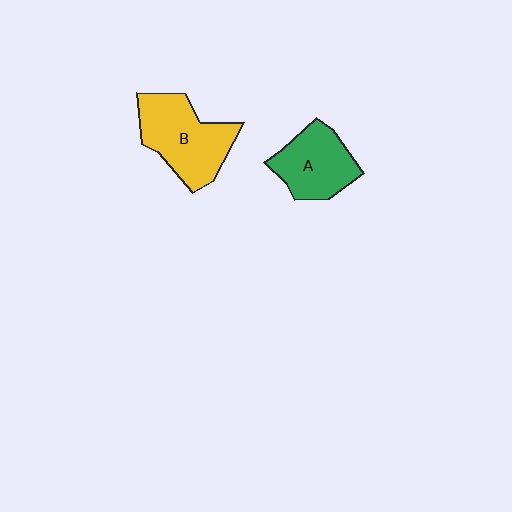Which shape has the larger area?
Shape B (yellow).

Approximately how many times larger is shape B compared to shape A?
Approximately 1.3 times.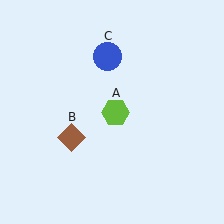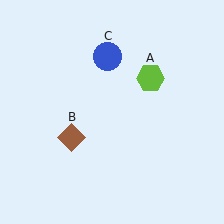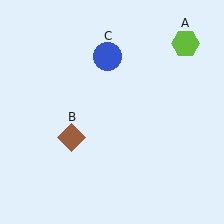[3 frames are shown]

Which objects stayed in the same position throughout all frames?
Brown diamond (object B) and blue circle (object C) remained stationary.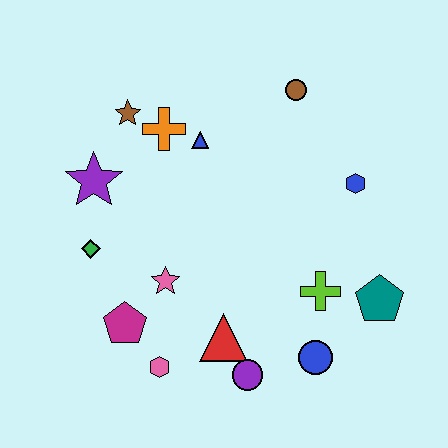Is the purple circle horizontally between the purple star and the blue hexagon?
Yes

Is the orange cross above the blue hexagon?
Yes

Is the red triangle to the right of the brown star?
Yes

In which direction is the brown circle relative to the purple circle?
The brown circle is above the purple circle.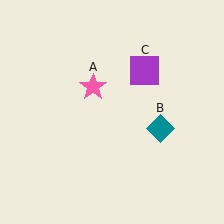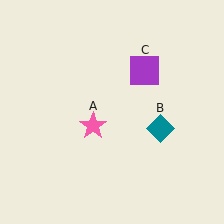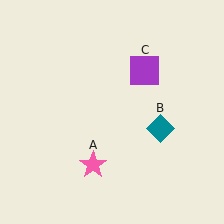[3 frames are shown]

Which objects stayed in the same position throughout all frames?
Teal diamond (object B) and purple square (object C) remained stationary.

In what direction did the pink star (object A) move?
The pink star (object A) moved down.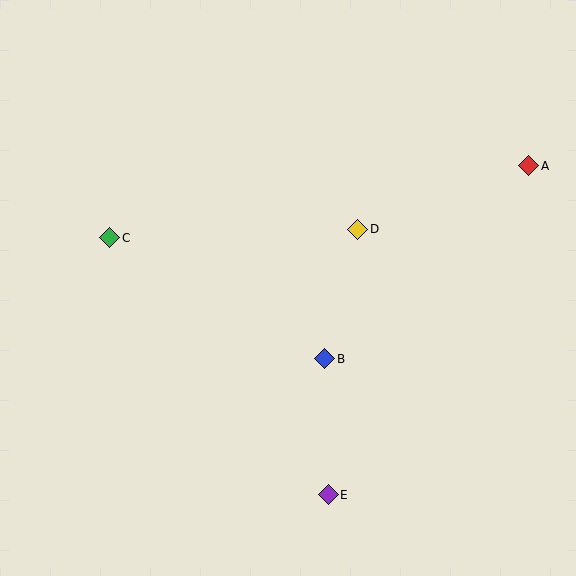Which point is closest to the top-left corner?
Point C is closest to the top-left corner.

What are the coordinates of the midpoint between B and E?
The midpoint between B and E is at (326, 427).